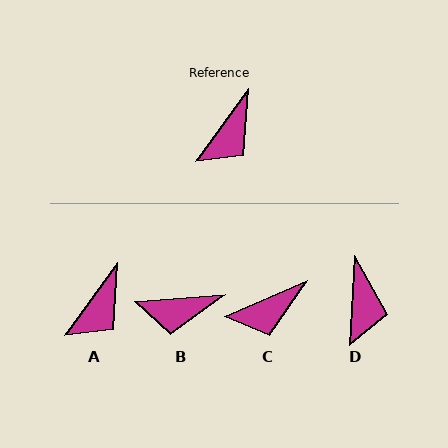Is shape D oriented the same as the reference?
No, it is off by about 33 degrees.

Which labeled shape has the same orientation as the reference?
A.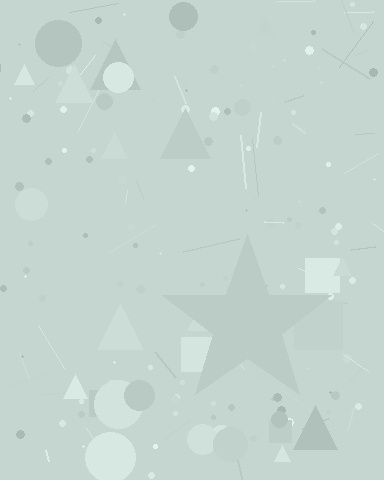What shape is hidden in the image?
A star is hidden in the image.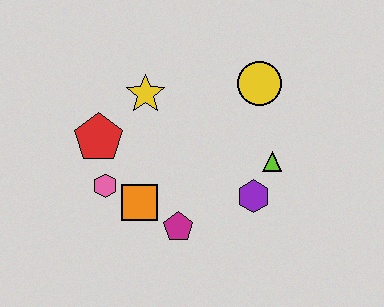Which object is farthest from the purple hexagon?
The red pentagon is farthest from the purple hexagon.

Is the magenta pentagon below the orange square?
Yes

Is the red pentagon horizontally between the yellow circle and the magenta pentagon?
No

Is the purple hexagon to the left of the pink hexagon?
No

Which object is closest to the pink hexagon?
The orange square is closest to the pink hexagon.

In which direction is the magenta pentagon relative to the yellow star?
The magenta pentagon is below the yellow star.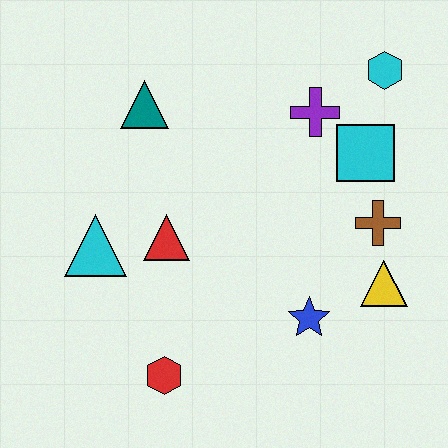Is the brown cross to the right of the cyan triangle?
Yes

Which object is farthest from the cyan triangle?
The cyan hexagon is farthest from the cyan triangle.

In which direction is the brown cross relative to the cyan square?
The brown cross is below the cyan square.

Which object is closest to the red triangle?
The cyan triangle is closest to the red triangle.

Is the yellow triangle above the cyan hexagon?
No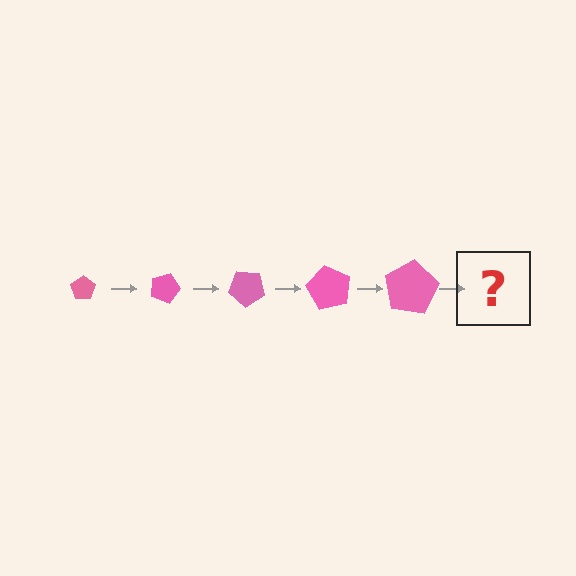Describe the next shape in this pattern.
It should be a pentagon, larger than the previous one and rotated 100 degrees from the start.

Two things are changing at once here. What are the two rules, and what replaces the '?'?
The two rules are that the pentagon grows larger each step and it rotates 20 degrees each step. The '?' should be a pentagon, larger than the previous one and rotated 100 degrees from the start.